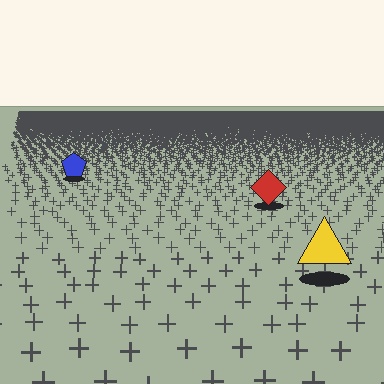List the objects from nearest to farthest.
From nearest to farthest: the yellow triangle, the red diamond, the blue pentagon.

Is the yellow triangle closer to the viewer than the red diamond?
Yes. The yellow triangle is closer — you can tell from the texture gradient: the ground texture is coarser near it.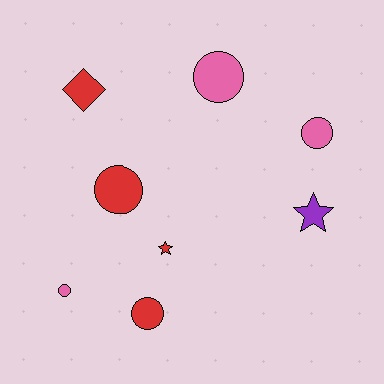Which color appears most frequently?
Red, with 4 objects.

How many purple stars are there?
There is 1 purple star.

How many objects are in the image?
There are 8 objects.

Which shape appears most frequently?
Circle, with 5 objects.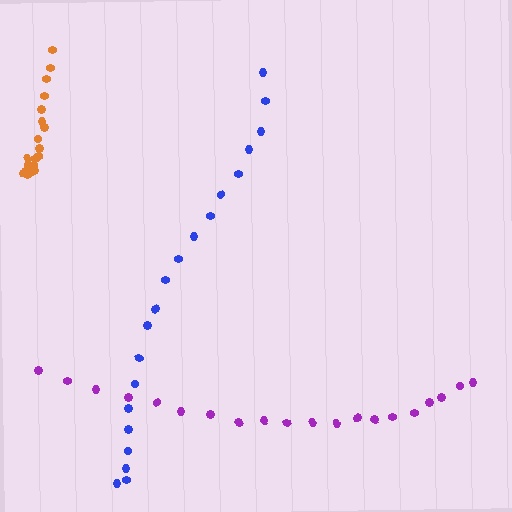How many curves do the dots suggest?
There are 3 distinct paths.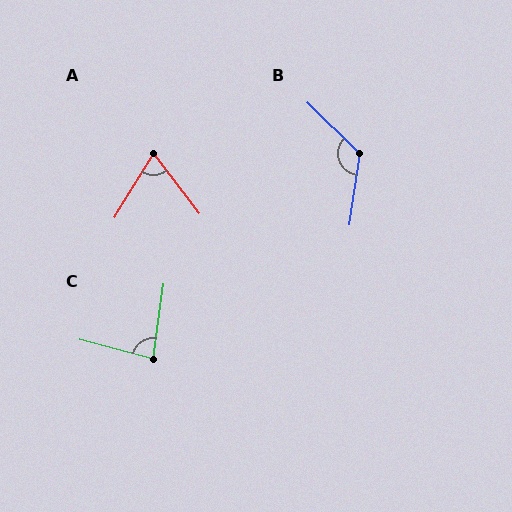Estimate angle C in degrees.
Approximately 83 degrees.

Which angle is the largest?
B, at approximately 126 degrees.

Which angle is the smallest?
A, at approximately 69 degrees.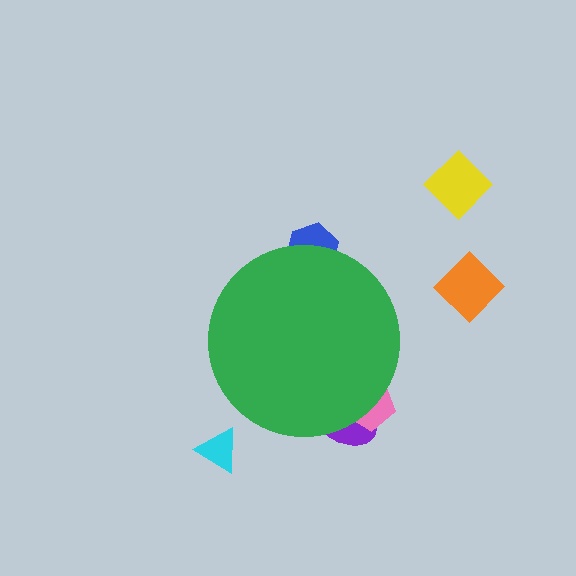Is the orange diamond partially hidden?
No, the orange diamond is fully visible.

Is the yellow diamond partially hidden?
No, the yellow diamond is fully visible.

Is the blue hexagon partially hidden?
Yes, the blue hexagon is partially hidden behind the green circle.